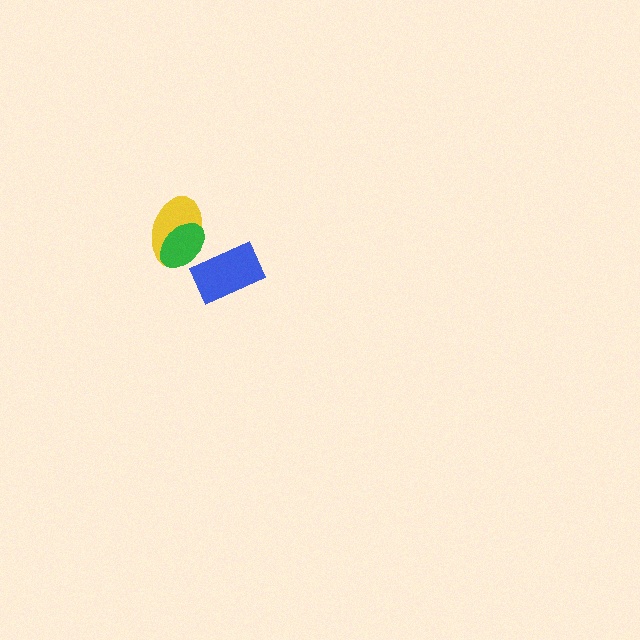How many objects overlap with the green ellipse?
2 objects overlap with the green ellipse.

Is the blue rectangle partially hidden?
Yes, it is partially covered by another shape.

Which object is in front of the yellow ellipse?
The green ellipse is in front of the yellow ellipse.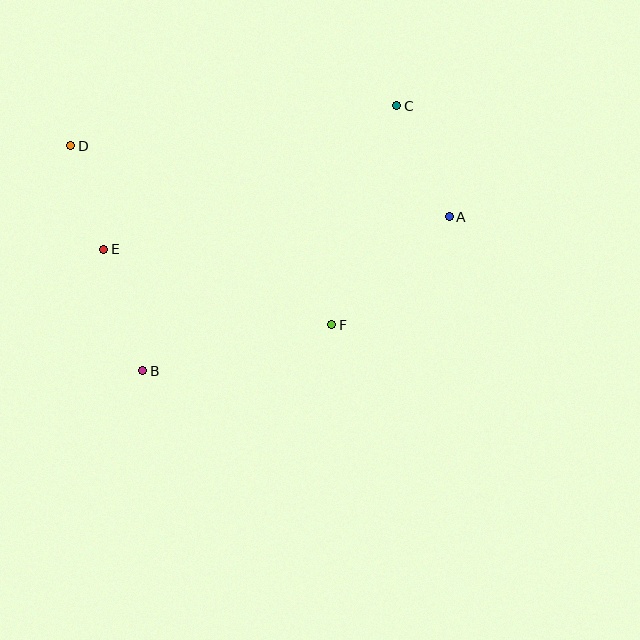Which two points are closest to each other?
Points D and E are closest to each other.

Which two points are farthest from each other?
Points A and D are farthest from each other.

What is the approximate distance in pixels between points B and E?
The distance between B and E is approximately 128 pixels.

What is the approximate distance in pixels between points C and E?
The distance between C and E is approximately 326 pixels.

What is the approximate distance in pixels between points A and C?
The distance between A and C is approximately 123 pixels.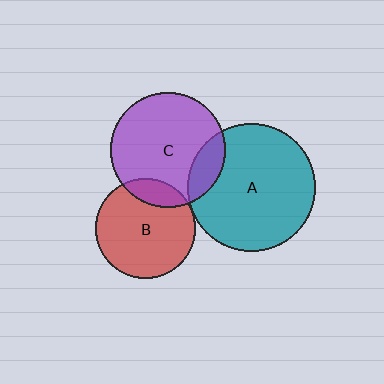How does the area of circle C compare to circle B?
Approximately 1.3 times.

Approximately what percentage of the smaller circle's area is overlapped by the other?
Approximately 15%.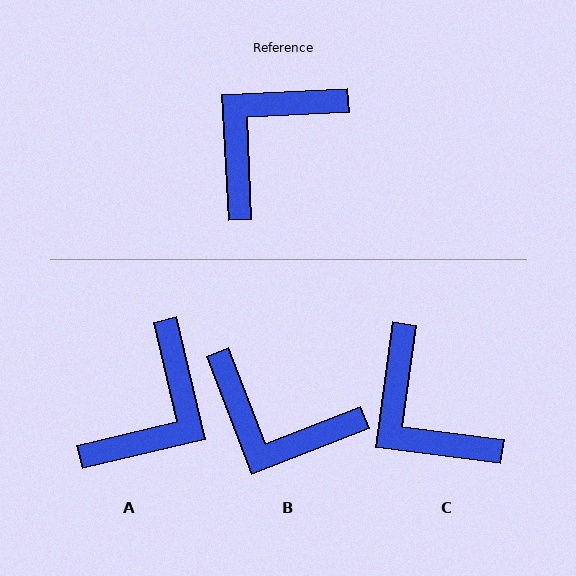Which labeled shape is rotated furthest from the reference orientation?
A, about 170 degrees away.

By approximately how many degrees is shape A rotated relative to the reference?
Approximately 170 degrees clockwise.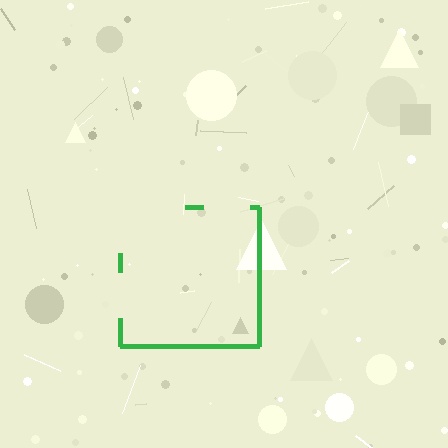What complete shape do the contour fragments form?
The contour fragments form a square.